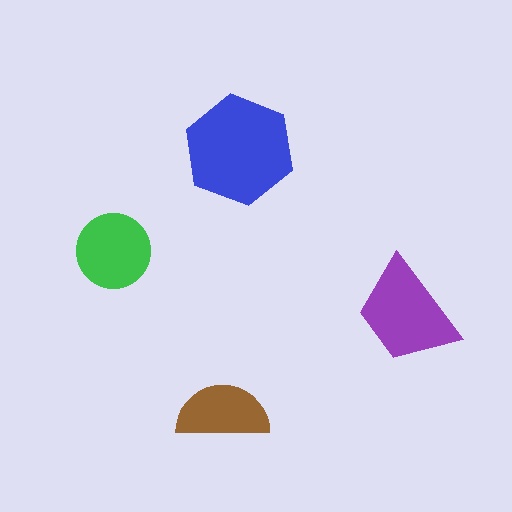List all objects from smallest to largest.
The brown semicircle, the green circle, the purple trapezoid, the blue hexagon.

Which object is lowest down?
The brown semicircle is bottommost.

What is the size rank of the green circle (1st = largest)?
3rd.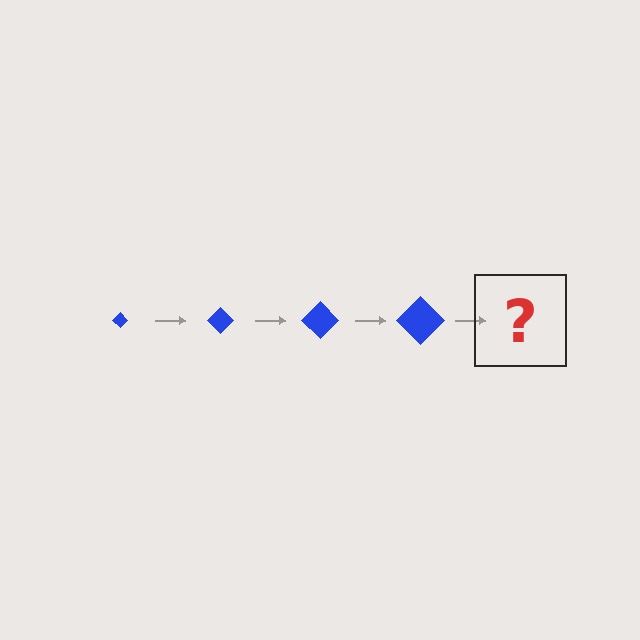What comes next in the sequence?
The next element should be a blue diamond, larger than the previous one.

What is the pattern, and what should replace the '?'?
The pattern is that the diamond gets progressively larger each step. The '?' should be a blue diamond, larger than the previous one.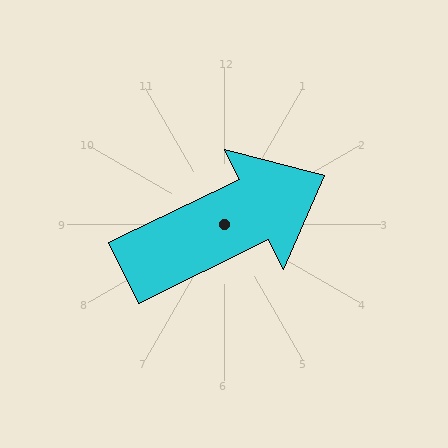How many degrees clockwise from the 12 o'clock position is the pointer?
Approximately 64 degrees.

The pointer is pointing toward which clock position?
Roughly 2 o'clock.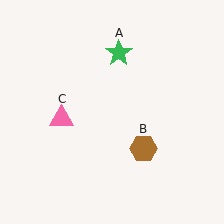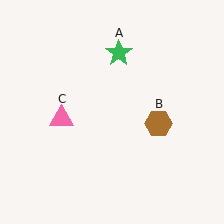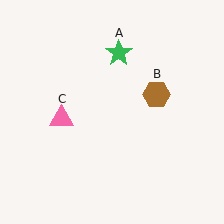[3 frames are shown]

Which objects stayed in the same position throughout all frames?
Green star (object A) and pink triangle (object C) remained stationary.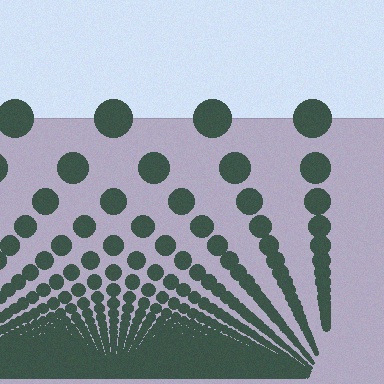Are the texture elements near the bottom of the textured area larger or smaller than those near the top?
Smaller. The gradient is inverted — elements near the bottom are smaller and denser.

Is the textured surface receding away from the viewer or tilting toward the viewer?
The surface appears to tilt toward the viewer. Texture elements get larger and sparser toward the top.